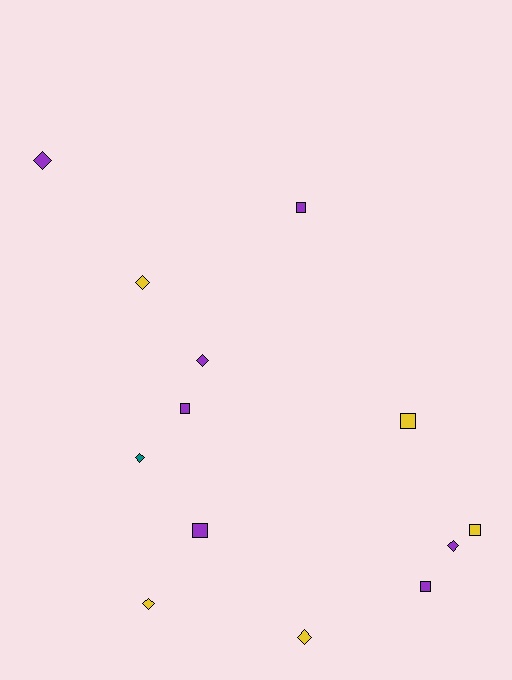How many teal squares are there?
There are no teal squares.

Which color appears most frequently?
Purple, with 7 objects.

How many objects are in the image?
There are 13 objects.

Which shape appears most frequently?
Diamond, with 7 objects.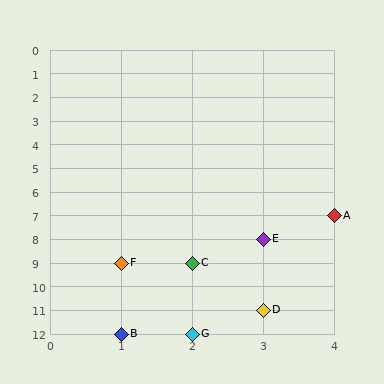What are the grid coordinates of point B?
Point B is at grid coordinates (1, 12).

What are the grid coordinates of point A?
Point A is at grid coordinates (4, 7).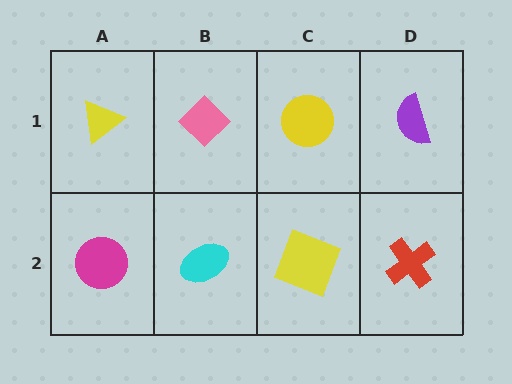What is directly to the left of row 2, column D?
A yellow square.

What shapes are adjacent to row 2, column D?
A purple semicircle (row 1, column D), a yellow square (row 2, column C).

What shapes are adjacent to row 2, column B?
A pink diamond (row 1, column B), a magenta circle (row 2, column A), a yellow square (row 2, column C).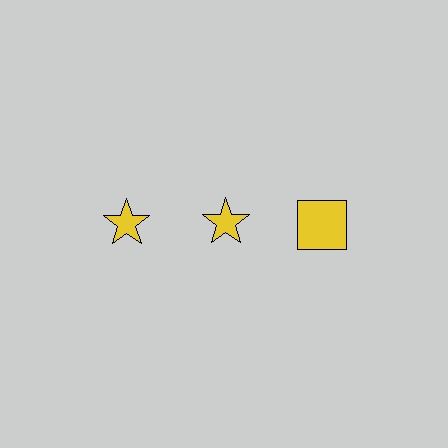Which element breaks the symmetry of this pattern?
The yellow square in the top row, center column breaks the symmetry. All other shapes are yellow stars.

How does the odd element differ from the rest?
It has a different shape: square instead of star.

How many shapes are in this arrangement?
There are 3 shapes arranged in a grid pattern.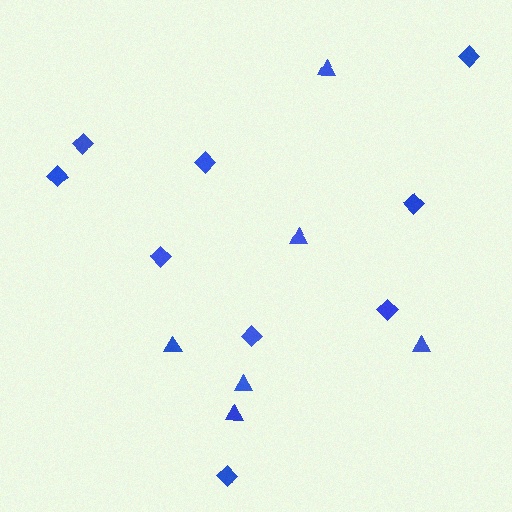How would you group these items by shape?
There are 2 groups: one group of diamonds (9) and one group of triangles (6).